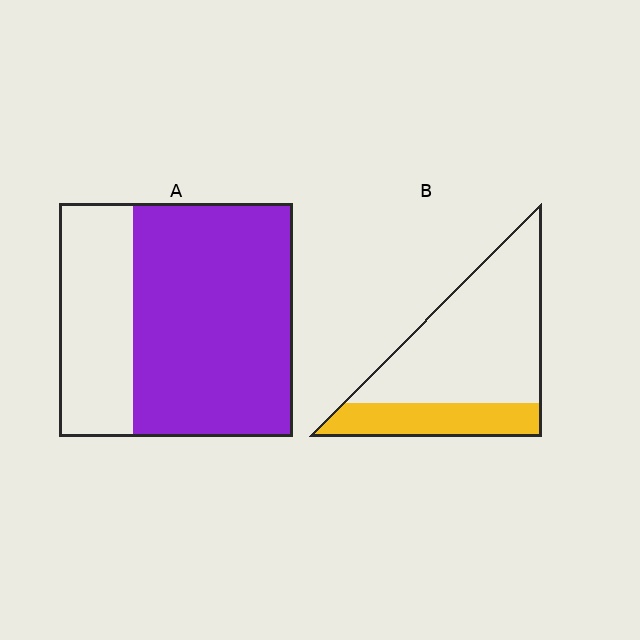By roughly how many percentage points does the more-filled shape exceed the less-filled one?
By roughly 40 percentage points (A over B).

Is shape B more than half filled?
No.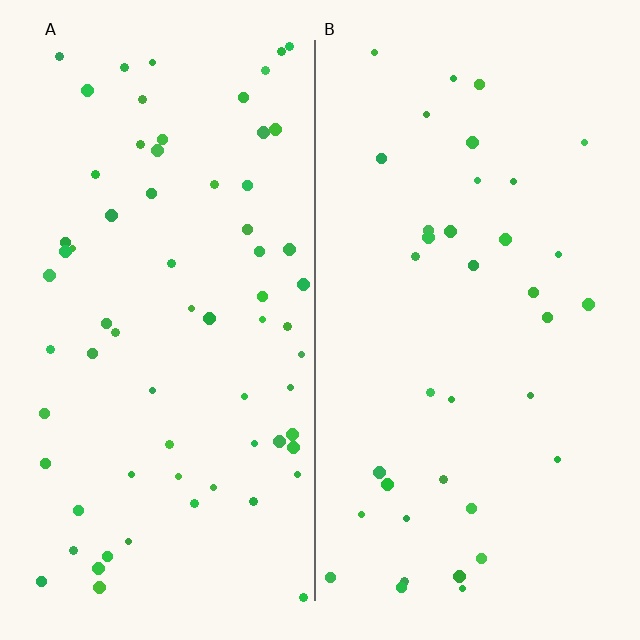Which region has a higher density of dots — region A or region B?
A (the left).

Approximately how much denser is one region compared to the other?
Approximately 1.8× — region A over region B.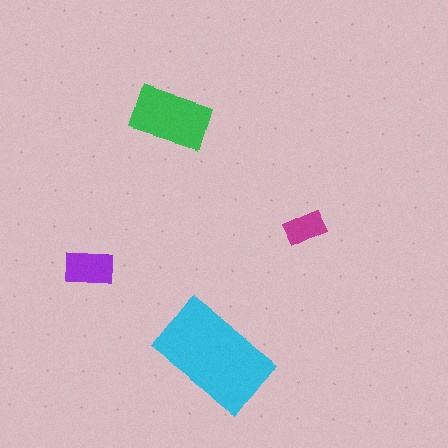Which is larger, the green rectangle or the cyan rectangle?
The cyan one.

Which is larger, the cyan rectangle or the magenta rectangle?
The cyan one.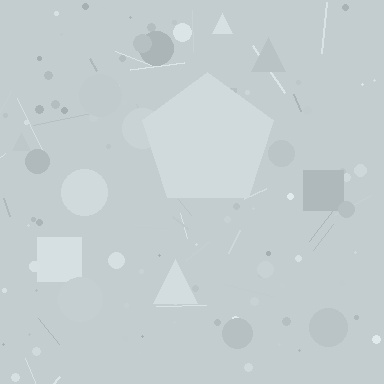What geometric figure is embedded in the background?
A pentagon is embedded in the background.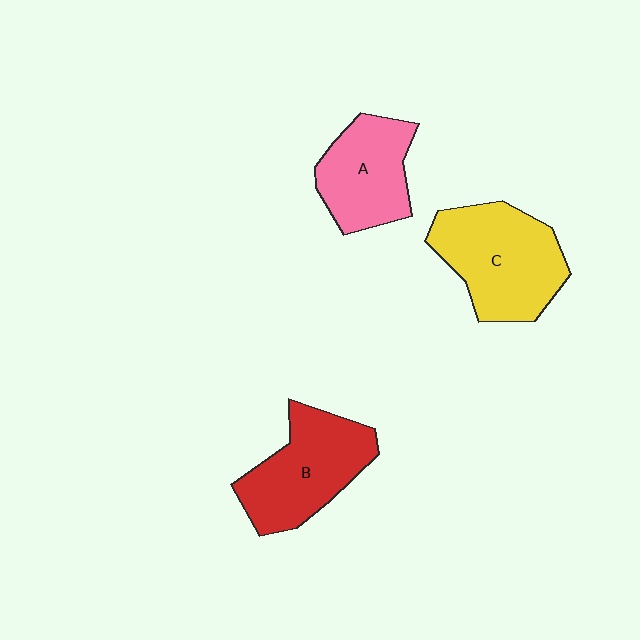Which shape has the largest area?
Shape C (yellow).